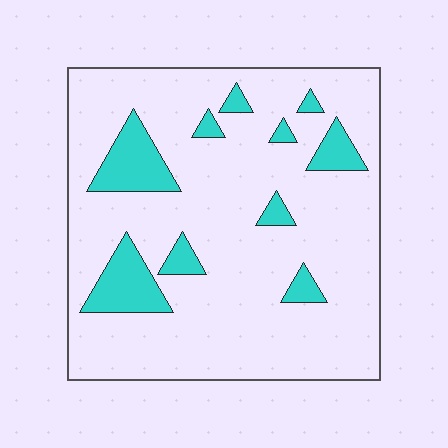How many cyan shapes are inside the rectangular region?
10.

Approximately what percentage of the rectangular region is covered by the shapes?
Approximately 15%.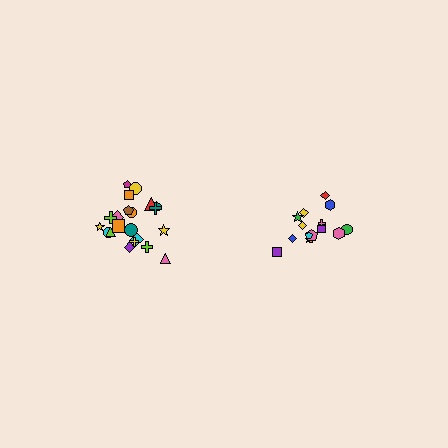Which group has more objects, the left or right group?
The left group.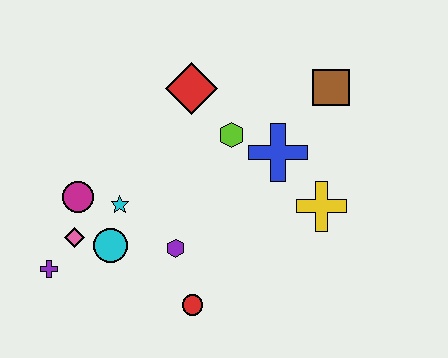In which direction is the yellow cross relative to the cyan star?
The yellow cross is to the right of the cyan star.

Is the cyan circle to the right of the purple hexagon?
No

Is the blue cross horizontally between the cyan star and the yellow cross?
Yes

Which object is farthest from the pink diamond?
The brown square is farthest from the pink diamond.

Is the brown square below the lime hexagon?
No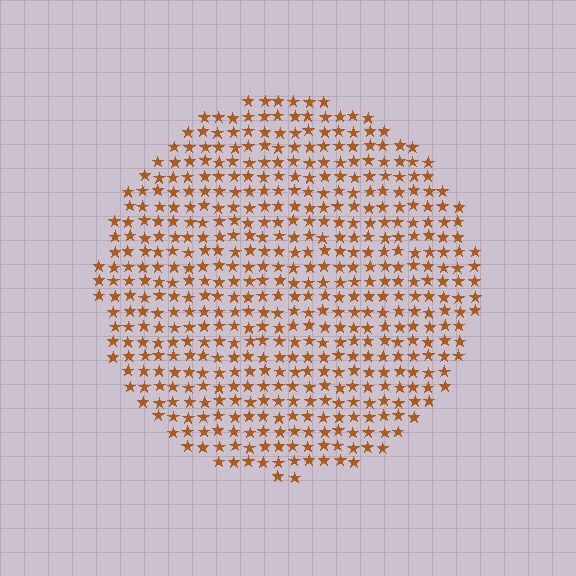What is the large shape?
The large shape is a circle.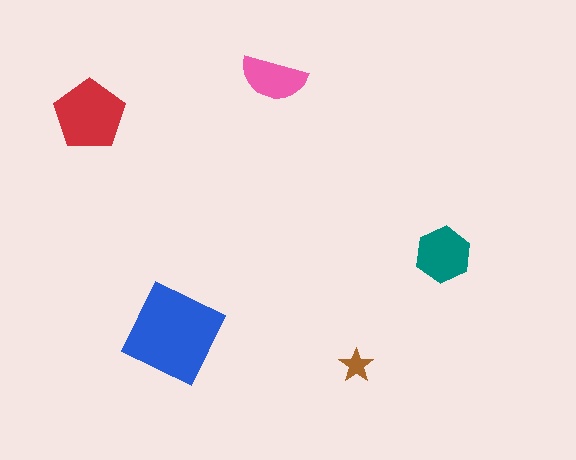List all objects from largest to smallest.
The blue square, the red pentagon, the teal hexagon, the pink semicircle, the brown star.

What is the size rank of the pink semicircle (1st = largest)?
4th.